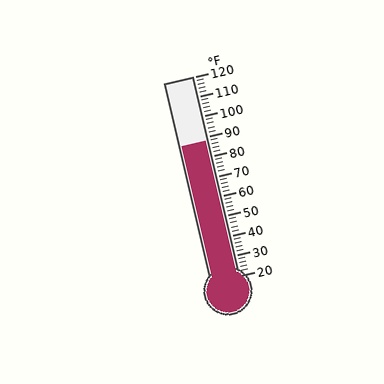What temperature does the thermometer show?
The thermometer shows approximately 88°F.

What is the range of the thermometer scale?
The thermometer scale ranges from 20°F to 120°F.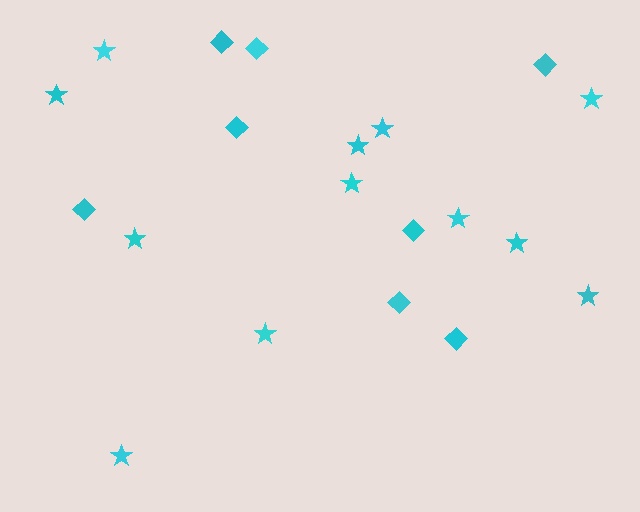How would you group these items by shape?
There are 2 groups: one group of stars (12) and one group of diamonds (8).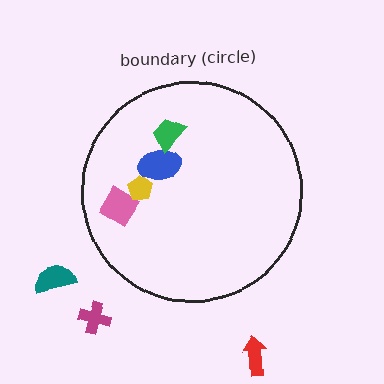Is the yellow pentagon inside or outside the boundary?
Inside.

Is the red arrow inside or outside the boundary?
Outside.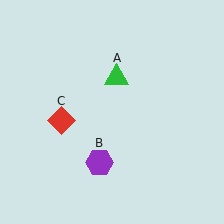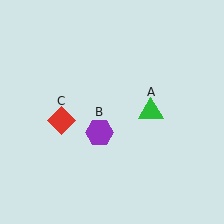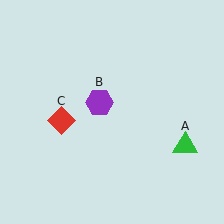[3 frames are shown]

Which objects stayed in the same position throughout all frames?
Red diamond (object C) remained stationary.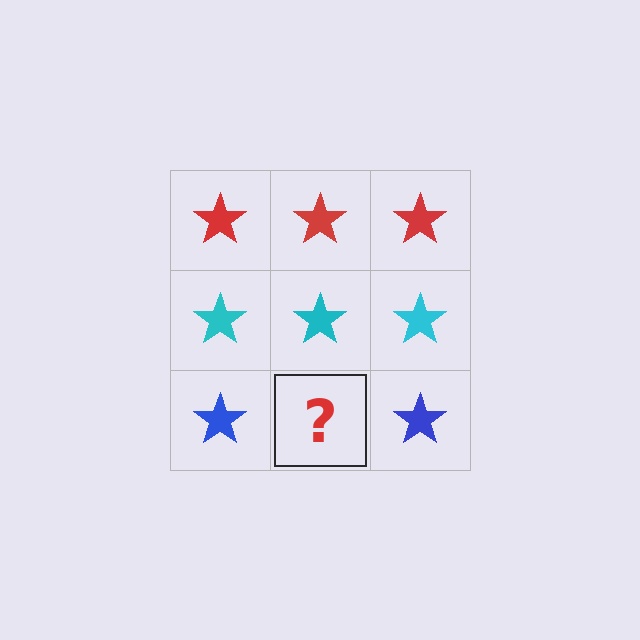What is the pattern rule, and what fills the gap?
The rule is that each row has a consistent color. The gap should be filled with a blue star.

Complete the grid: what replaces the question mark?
The question mark should be replaced with a blue star.